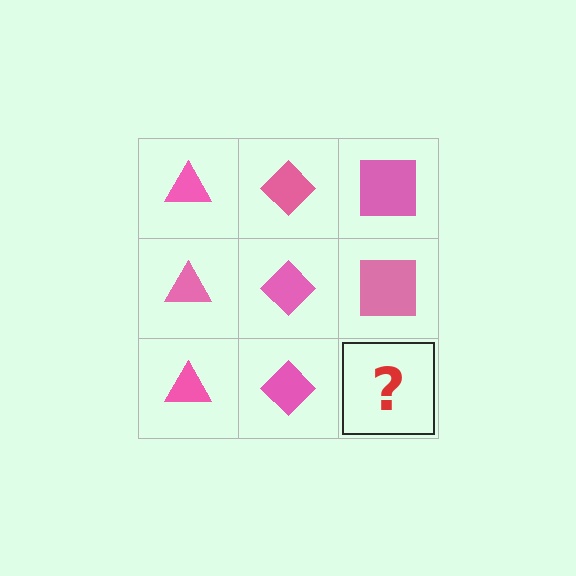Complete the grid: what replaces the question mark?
The question mark should be replaced with a pink square.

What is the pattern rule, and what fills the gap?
The rule is that each column has a consistent shape. The gap should be filled with a pink square.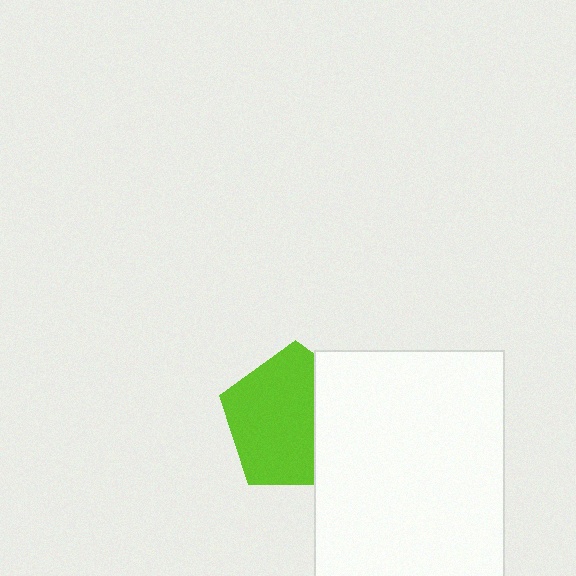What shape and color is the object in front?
The object in front is a white rectangle.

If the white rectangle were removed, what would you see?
You would see the complete lime pentagon.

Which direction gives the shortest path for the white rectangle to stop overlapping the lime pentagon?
Moving right gives the shortest separation.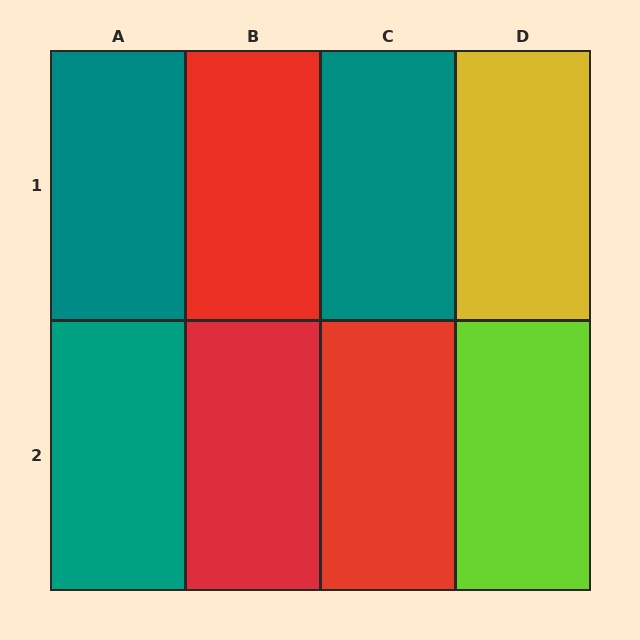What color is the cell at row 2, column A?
Teal.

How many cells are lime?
1 cell is lime.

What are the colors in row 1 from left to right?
Teal, red, teal, yellow.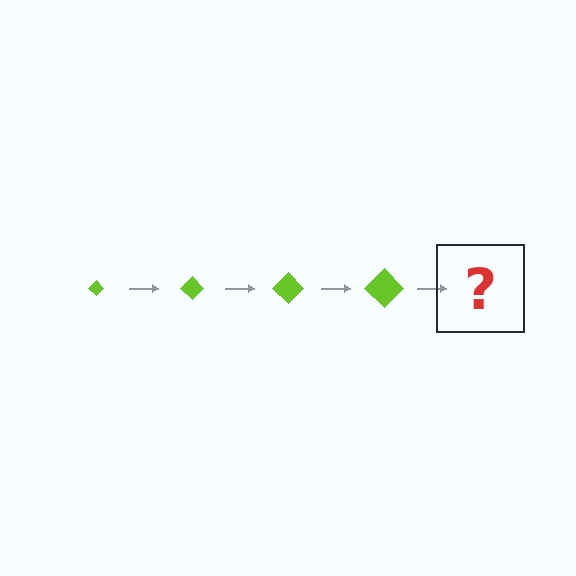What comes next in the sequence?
The next element should be a lime diamond, larger than the previous one.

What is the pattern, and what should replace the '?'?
The pattern is that the diamond gets progressively larger each step. The '?' should be a lime diamond, larger than the previous one.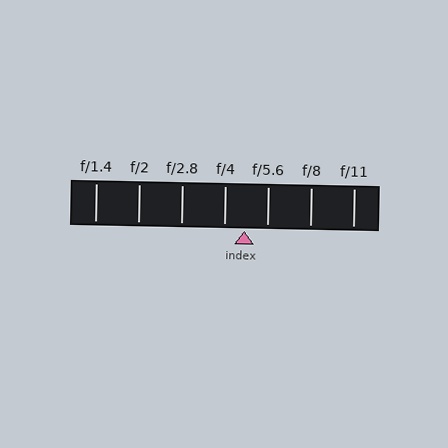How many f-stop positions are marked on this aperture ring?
There are 7 f-stop positions marked.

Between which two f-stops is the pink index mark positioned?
The index mark is between f/4 and f/5.6.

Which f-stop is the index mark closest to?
The index mark is closest to f/4.